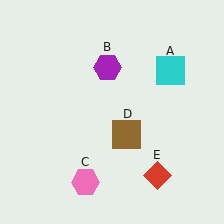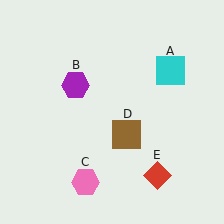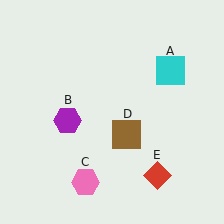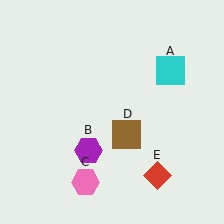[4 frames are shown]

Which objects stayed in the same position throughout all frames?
Cyan square (object A) and pink hexagon (object C) and brown square (object D) and red diamond (object E) remained stationary.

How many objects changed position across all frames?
1 object changed position: purple hexagon (object B).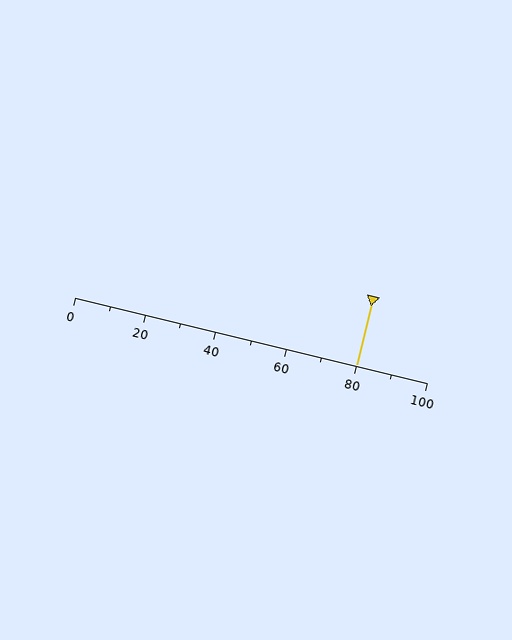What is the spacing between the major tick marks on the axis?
The major ticks are spaced 20 apart.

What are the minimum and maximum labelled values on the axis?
The axis runs from 0 to 100.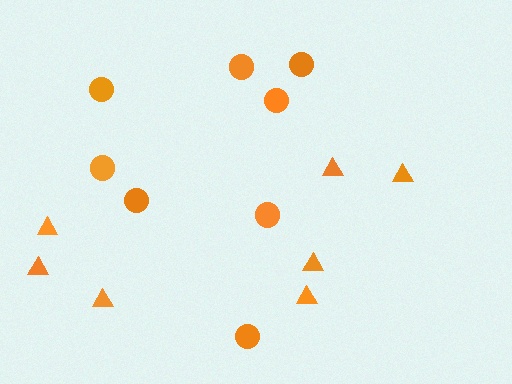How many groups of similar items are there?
There are 2 groups: one group of circles (8) and one group of triangles (7).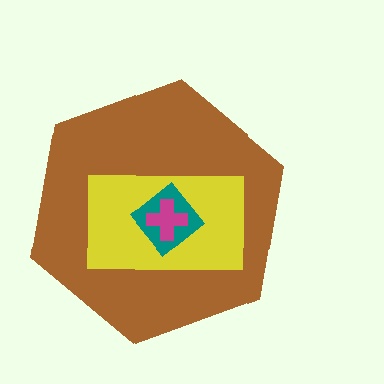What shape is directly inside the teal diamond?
The magenta cross.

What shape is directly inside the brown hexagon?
The yellow rectangle.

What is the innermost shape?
The magenta cross.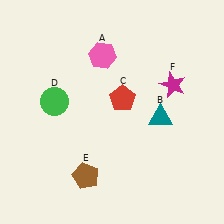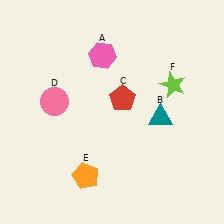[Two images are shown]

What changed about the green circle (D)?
In Image 1, D is green. In Image 2, it changed to pink.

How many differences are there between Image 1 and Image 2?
There are 3 differences between the two images.